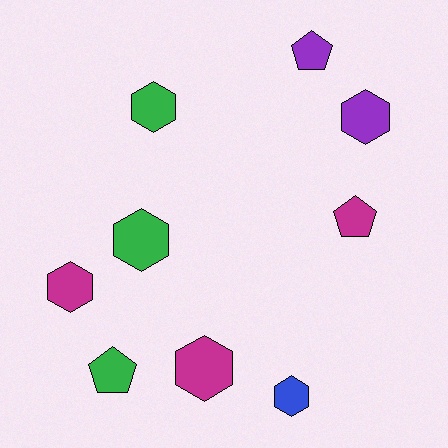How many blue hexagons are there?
There is 1 blue hexagon.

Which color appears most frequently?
Green, with 3 objects.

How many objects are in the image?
There are 9 objects.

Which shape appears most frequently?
Hexagon, with 6 objects.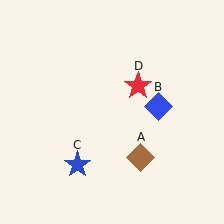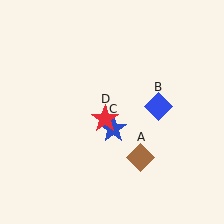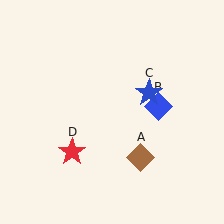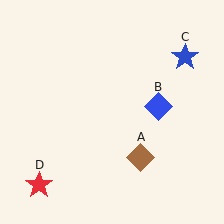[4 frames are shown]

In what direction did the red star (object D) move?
The red star (object D) moved down and to the left.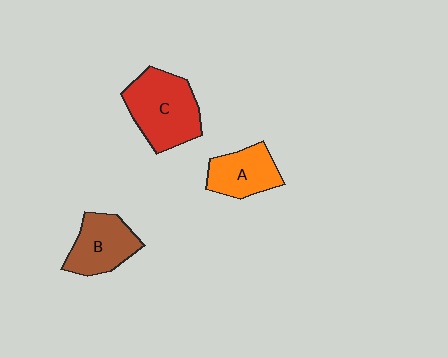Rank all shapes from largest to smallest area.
From largest to smallest: C (red), B (brown), A (orange).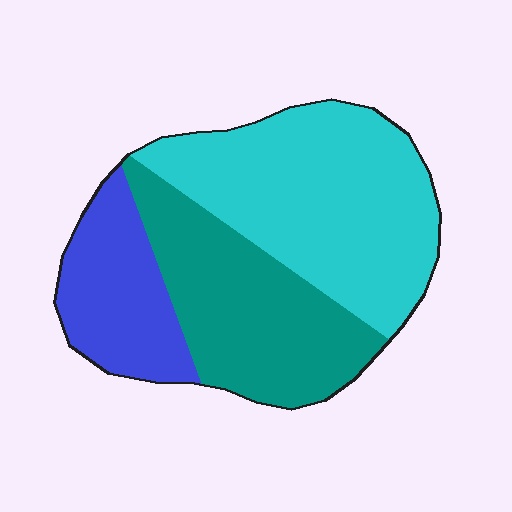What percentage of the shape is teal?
Teal takes up about one third (1/3) of the shape.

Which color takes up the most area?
Cyan, at roughly 45%.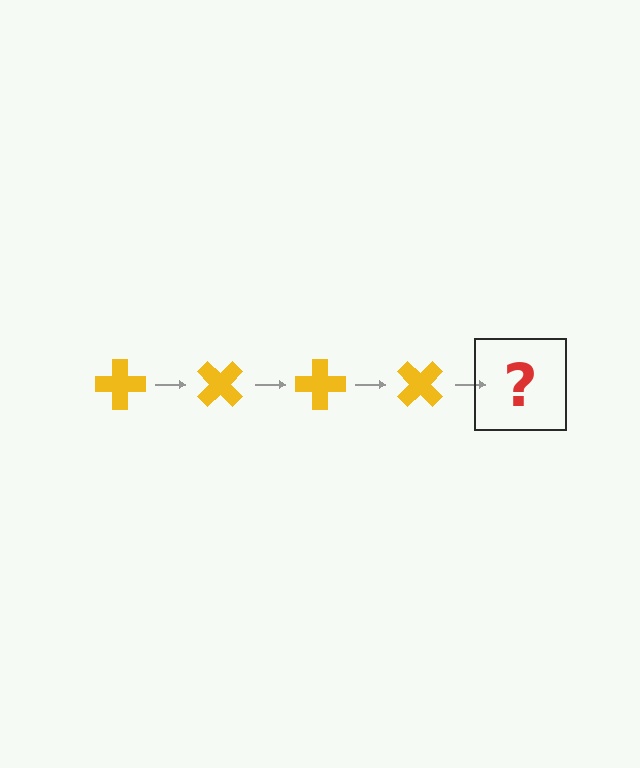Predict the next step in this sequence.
The next step is a yellow cross rotated 180 degrees.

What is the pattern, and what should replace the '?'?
The pattern is that the cross rotates 45 degrees each step. The '?' should be a yellow cross rotated 180 degrees.